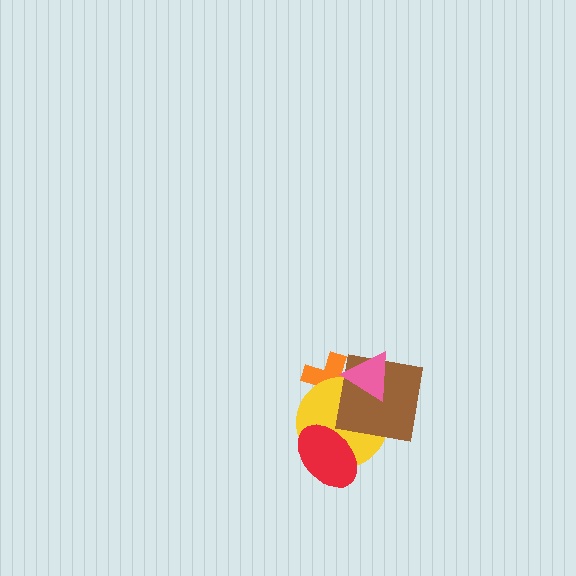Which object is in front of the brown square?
The pink triangle is in front of the brown square.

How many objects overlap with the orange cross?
3 objects overlap with the orange cross.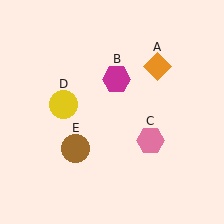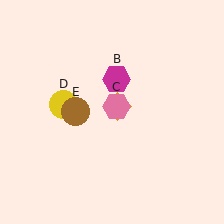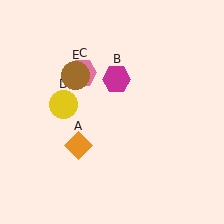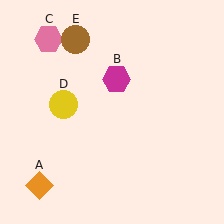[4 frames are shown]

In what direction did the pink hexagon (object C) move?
The pink hexagon (object C) moved up and to the left.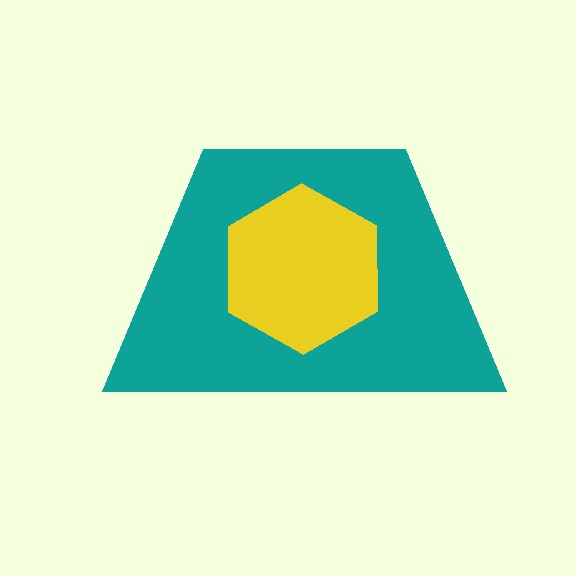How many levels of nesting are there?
2.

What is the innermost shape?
The yellow hexagon.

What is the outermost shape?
The teal trapezoid.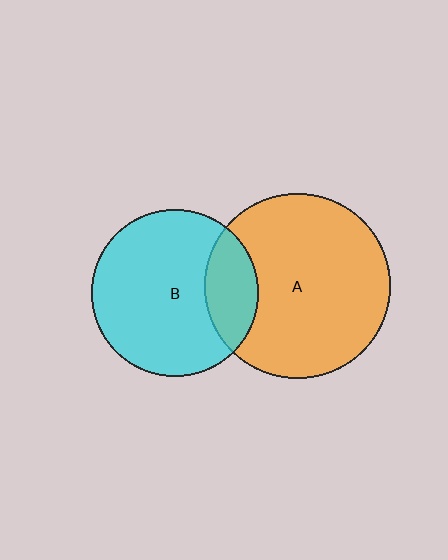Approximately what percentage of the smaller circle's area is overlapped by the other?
Approximately 20%.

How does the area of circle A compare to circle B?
Approximately 1.2 times.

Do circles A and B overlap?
Yes.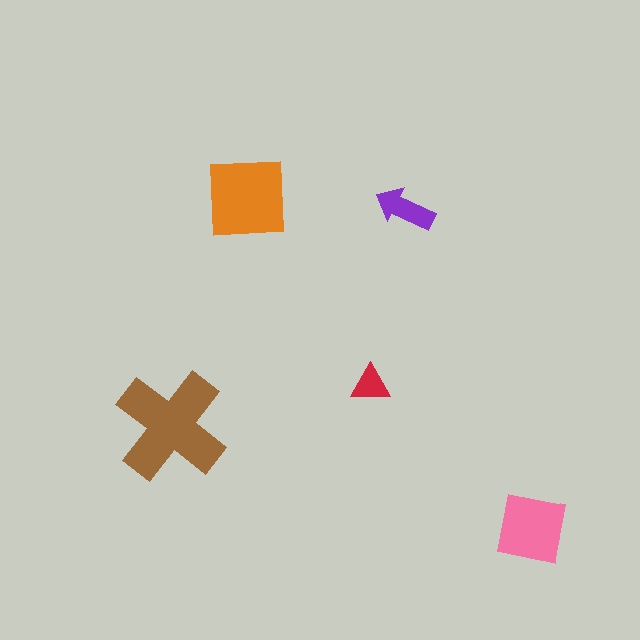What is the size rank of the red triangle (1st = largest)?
5th.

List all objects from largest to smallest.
The brown cross, the orange square, the pink square, the purple arrow, the red triangle.